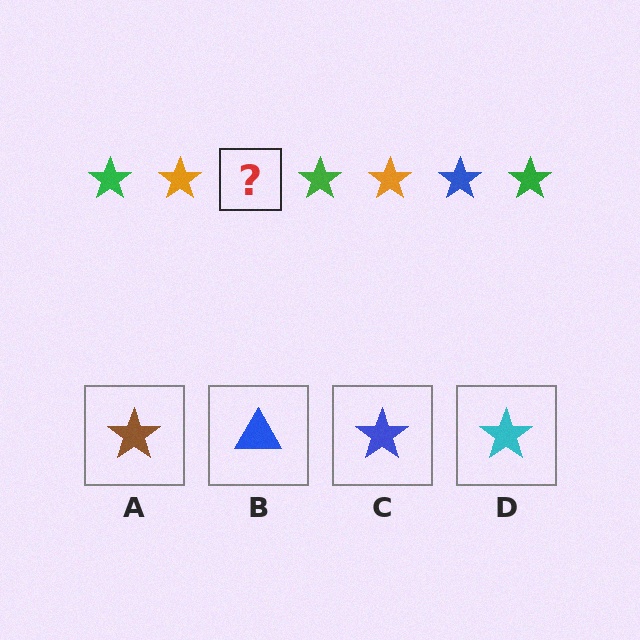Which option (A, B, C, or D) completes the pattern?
C.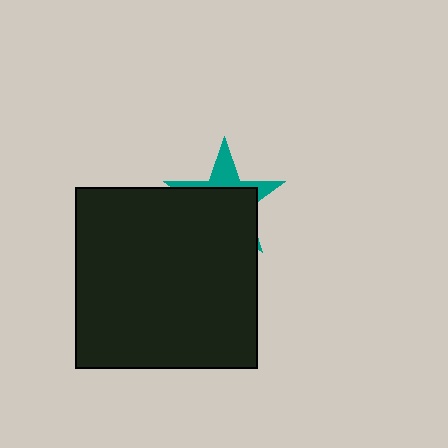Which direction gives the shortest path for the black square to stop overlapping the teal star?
Moving down gives the shortest separation.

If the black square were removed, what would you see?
You would see the complete teal star.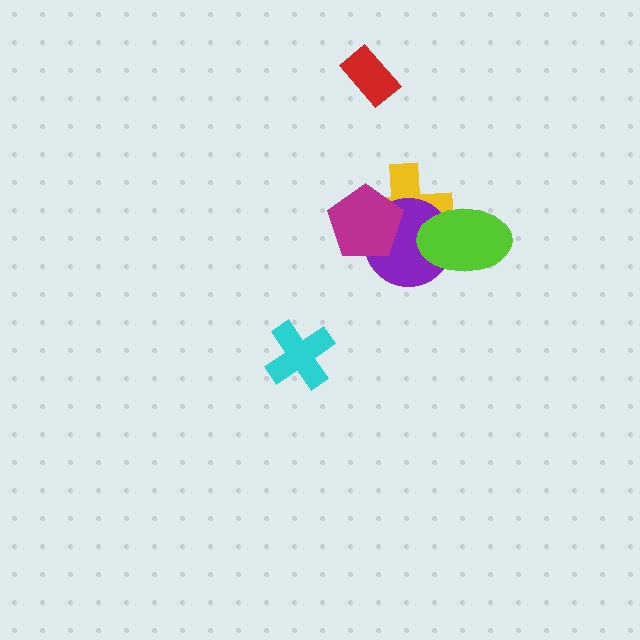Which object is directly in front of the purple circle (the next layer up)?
The magenta pentagon is directly in front of the purple circle.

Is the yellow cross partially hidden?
Yes, it is partially covered by another shape.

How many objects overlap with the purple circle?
3 objects overlap with the purple circle.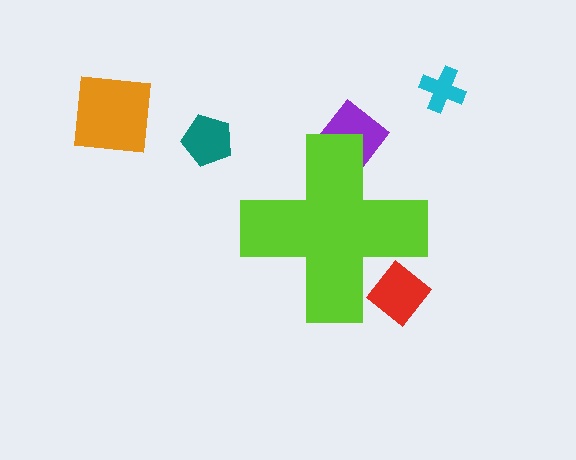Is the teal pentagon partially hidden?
No, the teal pentagon is fully visible.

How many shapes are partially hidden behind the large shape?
2 shapes are partially hidden.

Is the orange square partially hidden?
No, the orange square is fully visible.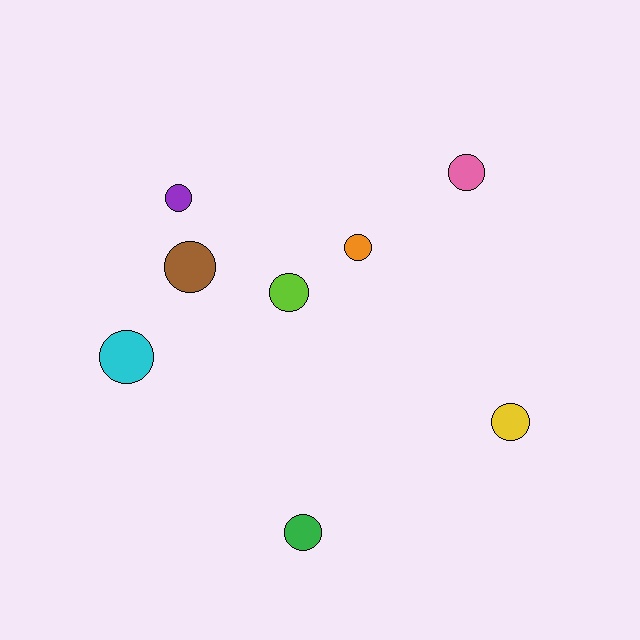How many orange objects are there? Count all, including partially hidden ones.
There is 1 orange object.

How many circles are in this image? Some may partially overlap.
There are 8 circles.